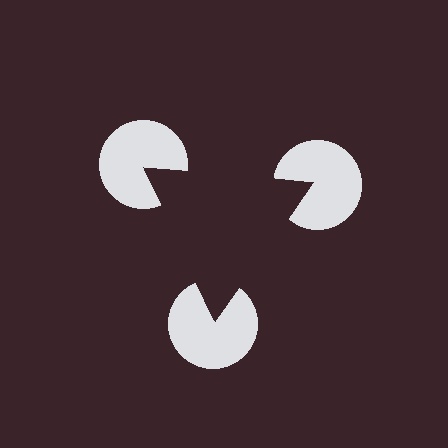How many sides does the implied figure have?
3 sides.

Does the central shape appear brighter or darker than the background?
It typically appears slightly darker than the background, even though no actual brightness change is drawn.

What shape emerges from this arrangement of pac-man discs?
An illusory triangle — its edges are inferred from the aligned wedge cuts in the pac-man discs, not physically drawn.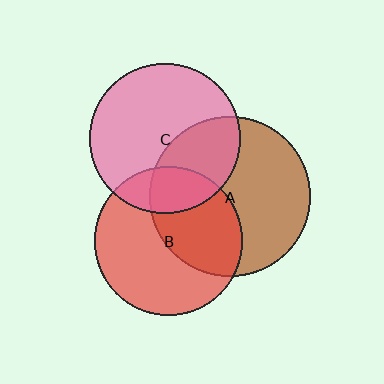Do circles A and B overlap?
Yes.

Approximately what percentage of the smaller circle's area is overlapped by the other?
Approximately 45%.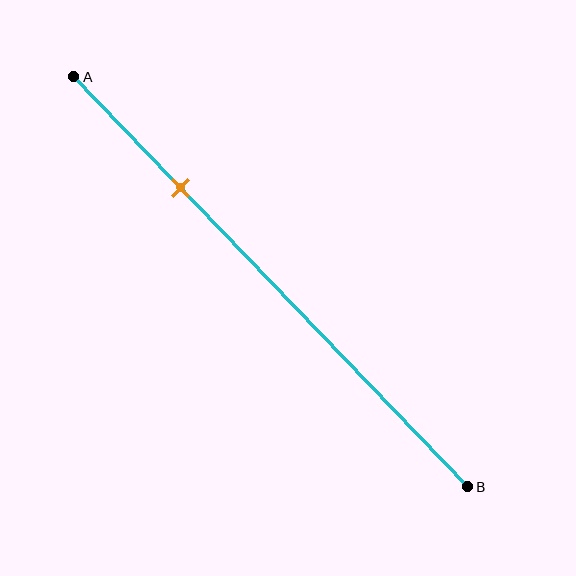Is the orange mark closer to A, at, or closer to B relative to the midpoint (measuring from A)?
The orange mark is closer to point A than the midpoint of segment AB.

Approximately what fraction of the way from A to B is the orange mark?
The orange mark is approximately 25% of the way from A to B.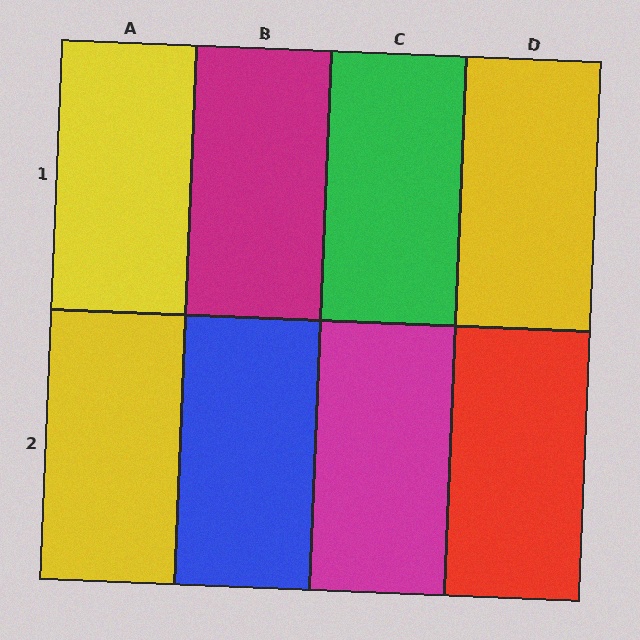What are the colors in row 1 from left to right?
Yellow, magenta, green, yellow.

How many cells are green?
1 cell is green.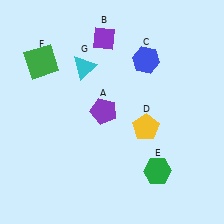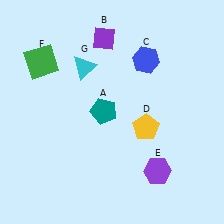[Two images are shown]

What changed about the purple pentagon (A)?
In Image 1, A is purple. In Image 2, it changed to teal.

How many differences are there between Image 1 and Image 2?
There are 2 differences between the two images.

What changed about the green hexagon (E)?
In Image 1, E is green. In Image 2, it changed to purple.